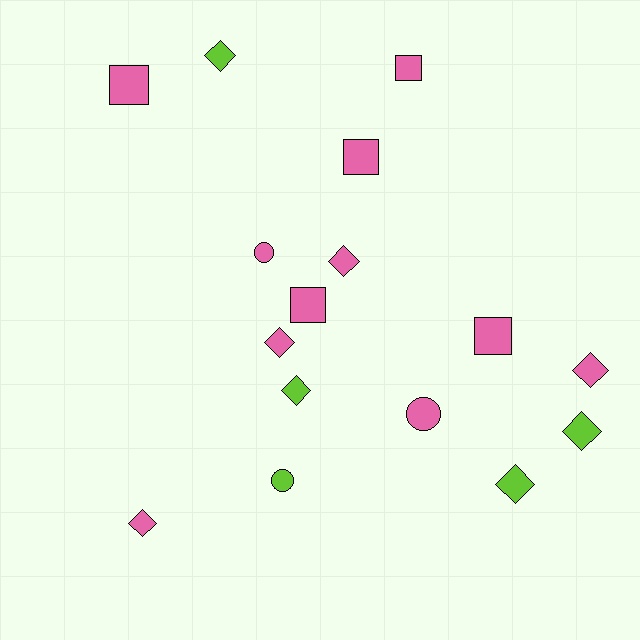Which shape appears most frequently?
Diamond, with 8 objects.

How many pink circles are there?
There are 2 pink circles.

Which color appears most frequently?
Pink, with 11 objects.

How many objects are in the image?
There are 16 objects.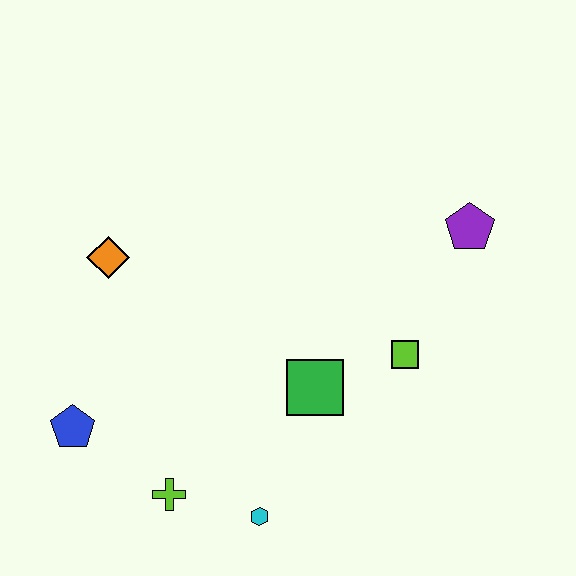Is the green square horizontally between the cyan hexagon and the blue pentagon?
No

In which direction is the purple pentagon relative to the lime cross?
The purple pentagon is to the right of the lime cross.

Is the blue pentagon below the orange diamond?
Yes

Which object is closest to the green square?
The lime square is closest to the green square.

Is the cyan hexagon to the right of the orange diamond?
Yes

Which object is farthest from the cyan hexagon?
The purple pentagon is farthest from the cyan hexagon.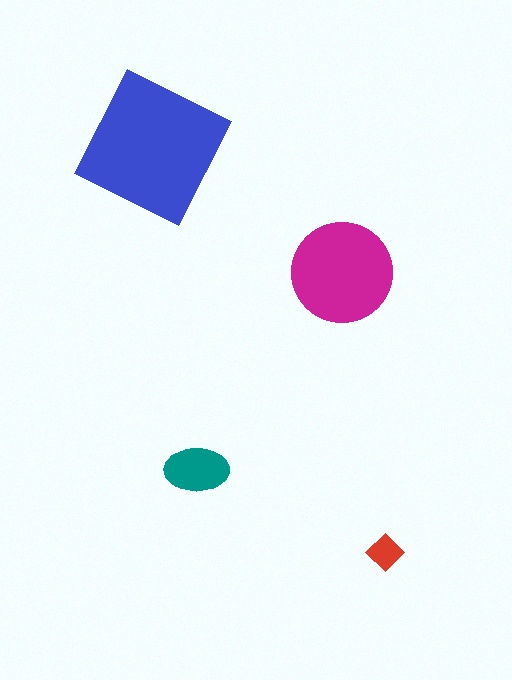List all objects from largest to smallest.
The blue square, the magenta circle, the teal ellipse, the red diamond.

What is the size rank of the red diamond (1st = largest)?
4th.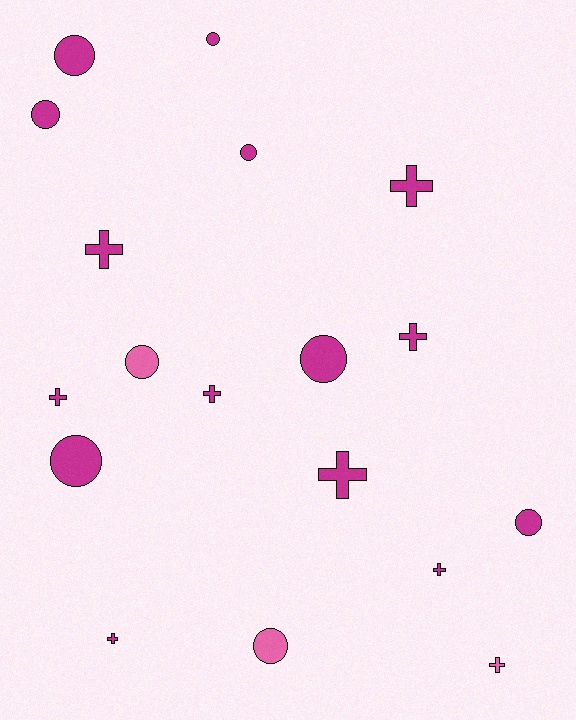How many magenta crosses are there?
There are 8 magenta crosses.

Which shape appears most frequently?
Circle, with 9 objects.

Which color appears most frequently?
Magenta, with 15 objects.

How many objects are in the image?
There are 18 objects.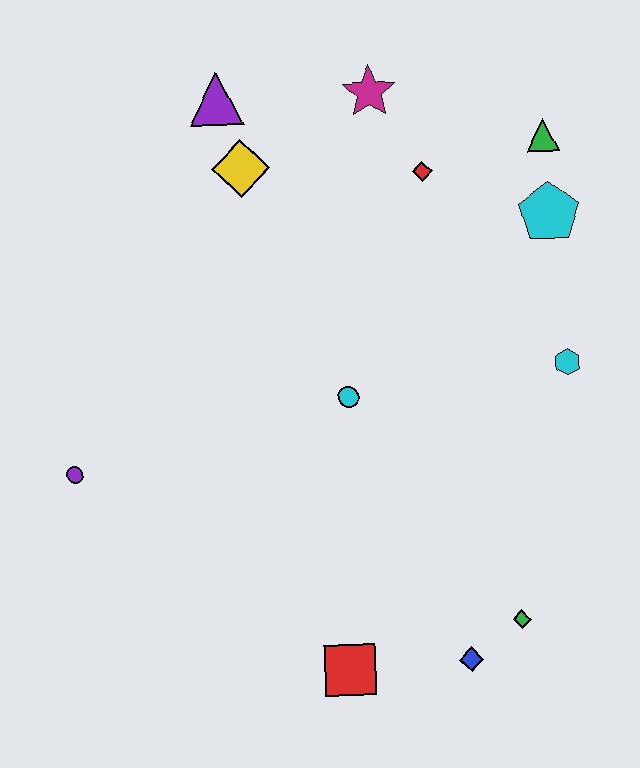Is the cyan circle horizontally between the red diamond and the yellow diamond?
Yes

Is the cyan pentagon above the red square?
Yes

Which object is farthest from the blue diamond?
The purple triangle is farthest from the blue diamond.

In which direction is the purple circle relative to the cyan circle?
The purple circle is to the left of the cyan circle.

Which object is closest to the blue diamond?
The green diamond is closest to the blue diamond.